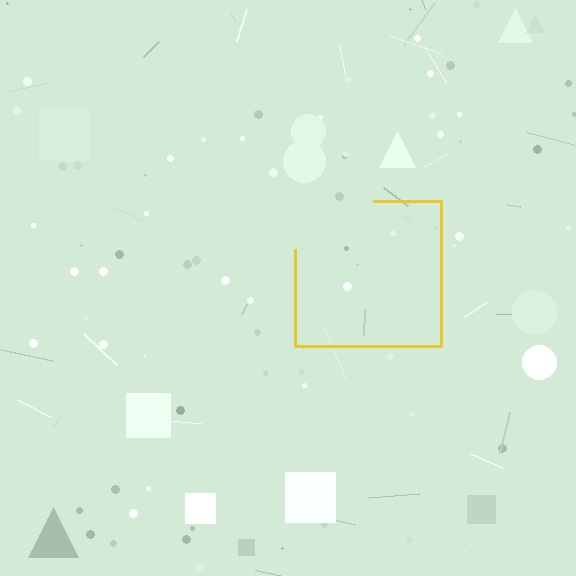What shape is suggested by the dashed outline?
The dashed outline suggests a square.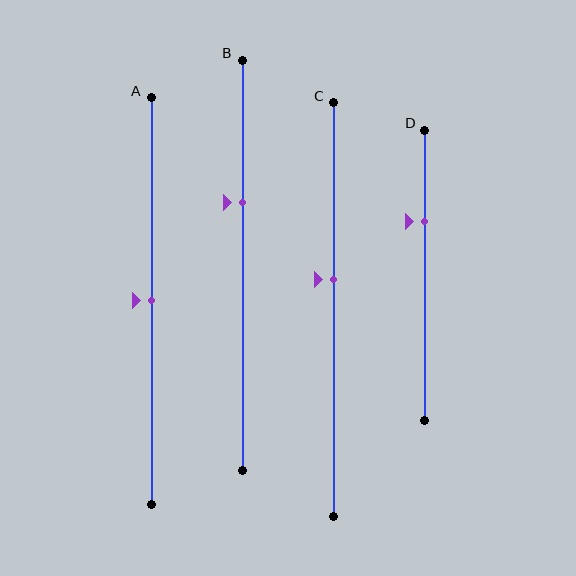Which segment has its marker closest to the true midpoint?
Segment A has its marker closest to the true midpoint.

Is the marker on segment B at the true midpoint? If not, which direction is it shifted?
No, the marker on segment B is shifted upward by about 15% of the segment length.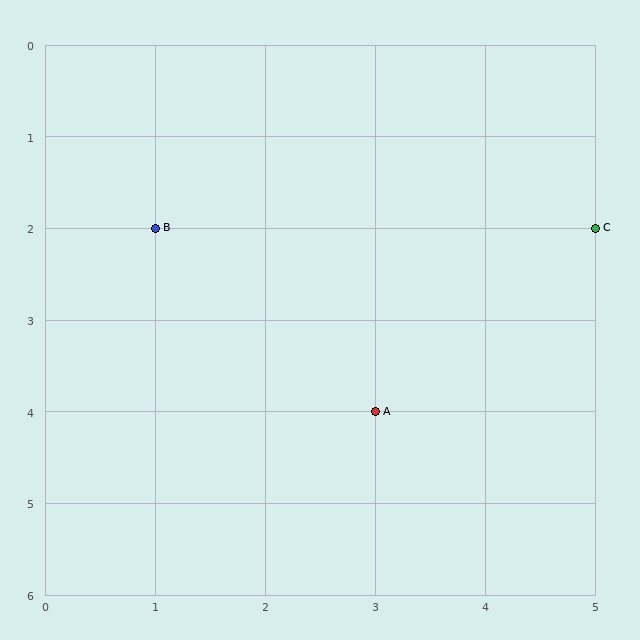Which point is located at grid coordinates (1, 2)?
Point B is at (1, 2).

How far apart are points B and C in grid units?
Points B and C are 4 columns apart.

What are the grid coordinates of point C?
Point C is at grid coordinates (5, 2).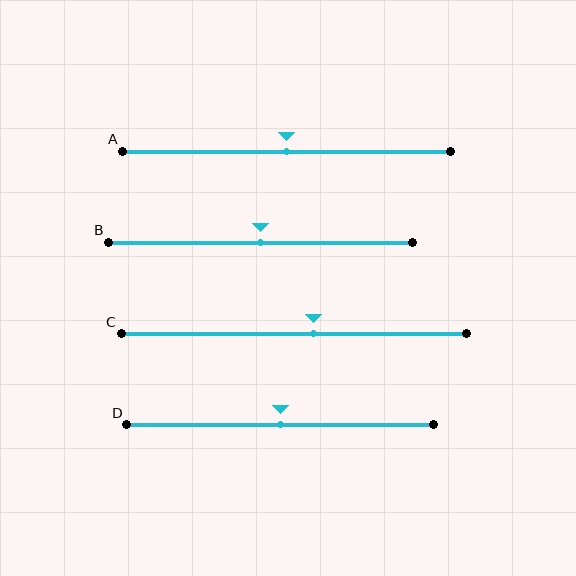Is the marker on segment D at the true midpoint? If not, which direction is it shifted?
Yes, the marker on segment D is at the true midpoint.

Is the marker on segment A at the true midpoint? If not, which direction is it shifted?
Yes, the marker on segment A is at the true midpoint.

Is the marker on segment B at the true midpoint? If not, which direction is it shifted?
Yes, the marker on segment B is at the true midpoint.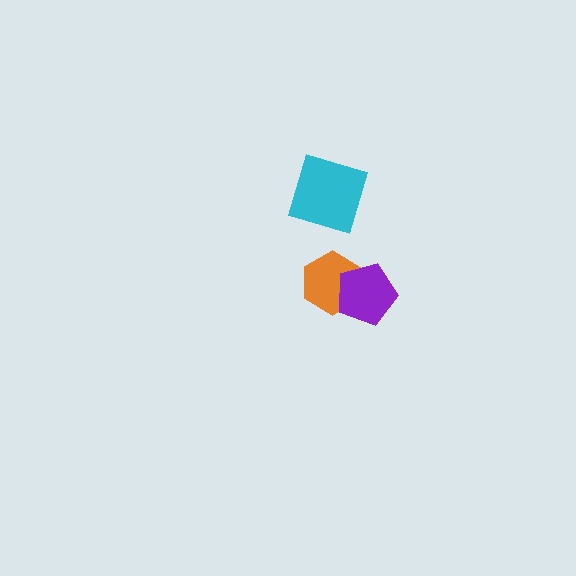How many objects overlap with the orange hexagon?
1 object overlaps with the orange hexagon.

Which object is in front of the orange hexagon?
The purple pentagon is in front of the orange hexagon.